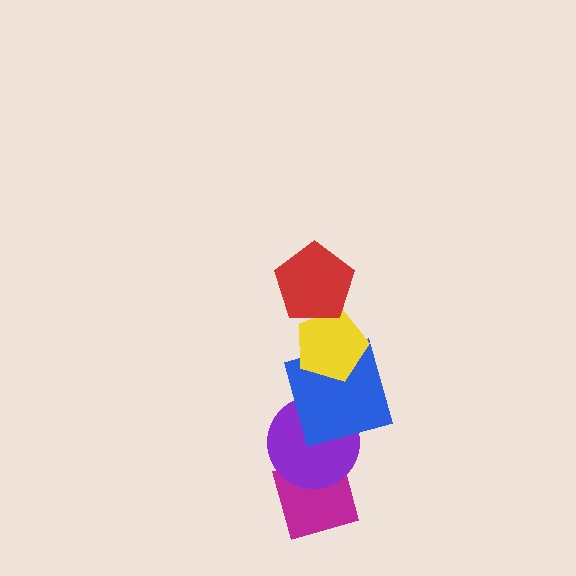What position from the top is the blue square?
The blue square is 3rd from the top.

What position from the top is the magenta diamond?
The magenta diamond is 5th from the top.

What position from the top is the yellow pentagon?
The yellow pentagon is 2nd from the top.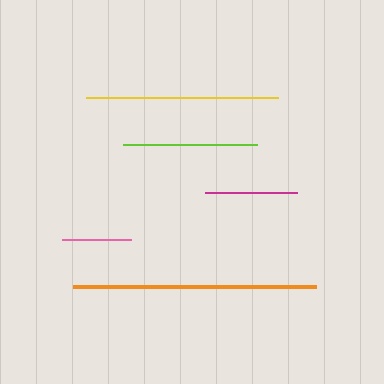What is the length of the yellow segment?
The yellow segment is approximately 192 pixels long.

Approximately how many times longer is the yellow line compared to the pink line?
The yellow line is approximately 2.8 times the length of the pink line.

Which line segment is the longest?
The orange line is the longest at approximately 243 pixels.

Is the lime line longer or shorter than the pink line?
The lime line is longer than the pink line.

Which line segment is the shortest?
The pink line is the shortest at approximately 69 pixels.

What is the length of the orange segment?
The orange segment is approximately 243 pixels long.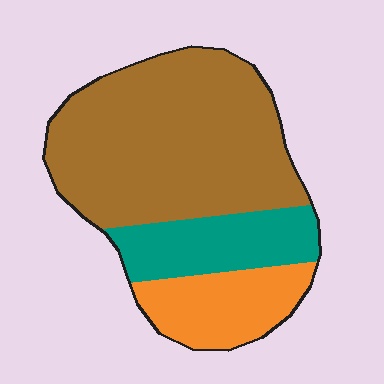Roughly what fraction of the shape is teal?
Teal covers roughly 20% of the shape.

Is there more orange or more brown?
Brown.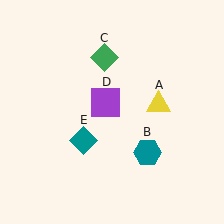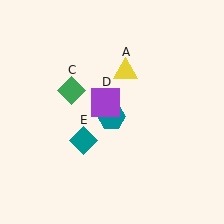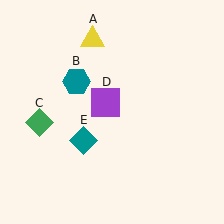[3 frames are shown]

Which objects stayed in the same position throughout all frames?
Purple square (object D) and teal diamond (object E) remained stationary.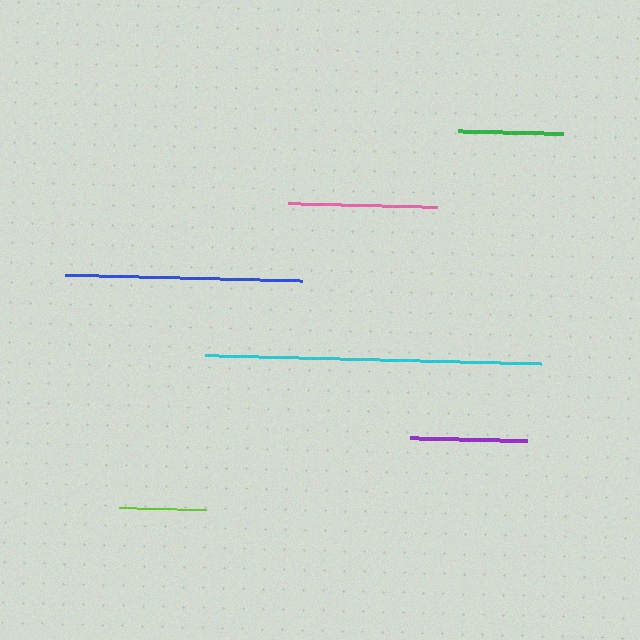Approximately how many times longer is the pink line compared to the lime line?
The pink line is approximately 1.7 times the length of the lime line.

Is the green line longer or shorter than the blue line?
The blue line is longer than the green line.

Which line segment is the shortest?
The lime line is the shortest at approximately 87 pixels.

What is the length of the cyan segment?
The cyan segment is approximately 336 pixels long.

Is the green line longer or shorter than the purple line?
The purple line is longer than the green line.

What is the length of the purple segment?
The purple segment is approximately 116 pixels long.